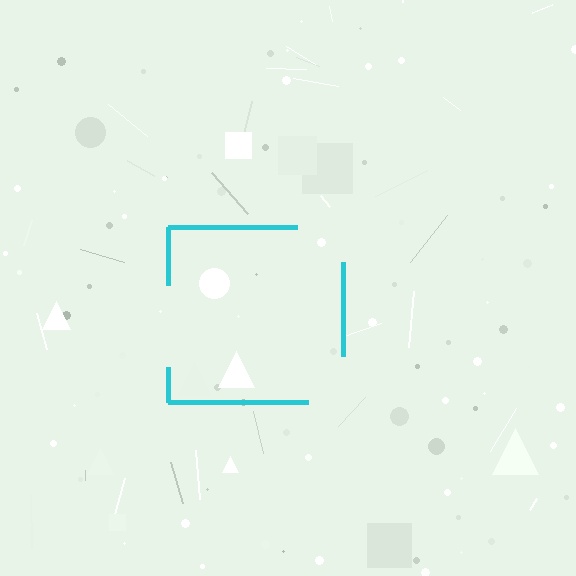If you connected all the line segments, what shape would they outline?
They would outline a square.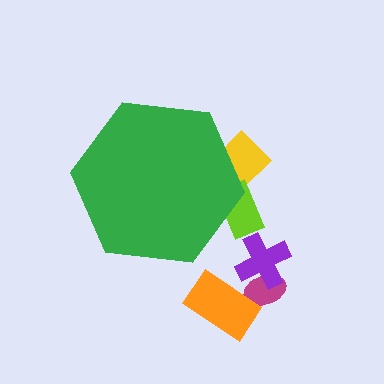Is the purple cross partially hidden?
No, the purple cross is fully visible.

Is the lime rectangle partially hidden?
Yes, the lime rectangle is partially hidden behind the green hexagon.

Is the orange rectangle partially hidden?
No, the orange rectangle is fully visible.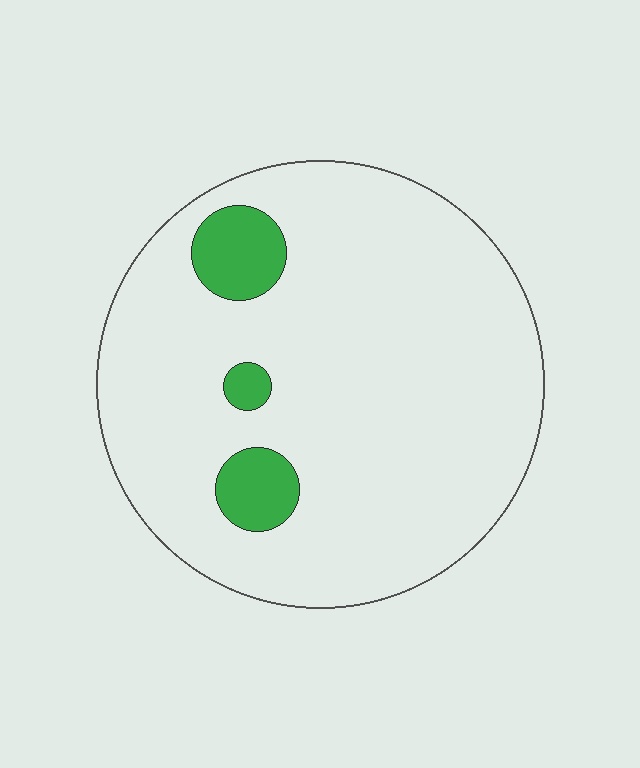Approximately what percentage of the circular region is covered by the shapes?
Approximately 10%.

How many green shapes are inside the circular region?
3.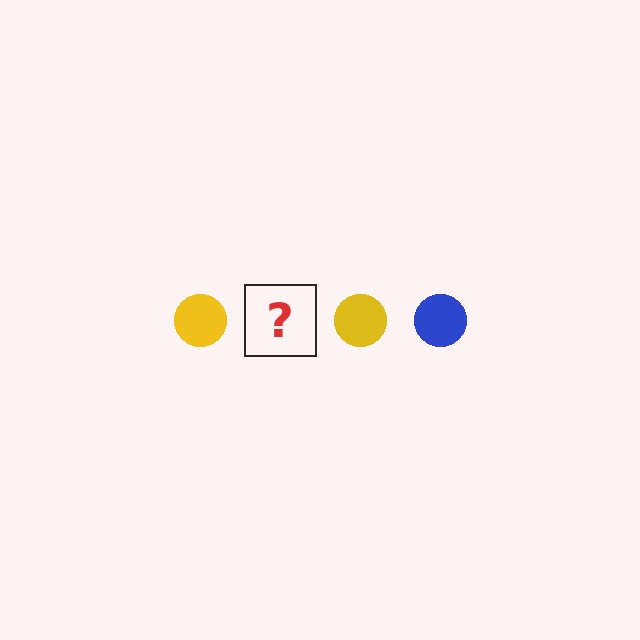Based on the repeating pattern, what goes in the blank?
The blank should be a blue circle.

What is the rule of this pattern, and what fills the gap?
The rule is that the pattern cycles through yellow, blue circles. The gap should be filled with a blue circle.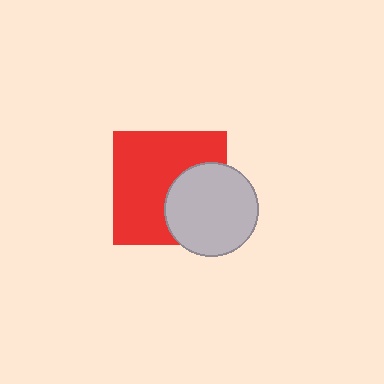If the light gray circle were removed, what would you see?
You would see the complete red square.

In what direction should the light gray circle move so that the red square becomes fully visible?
The light gray circle should move right. That is the shortest direction to clear the overlap and leave the red square fully visible.